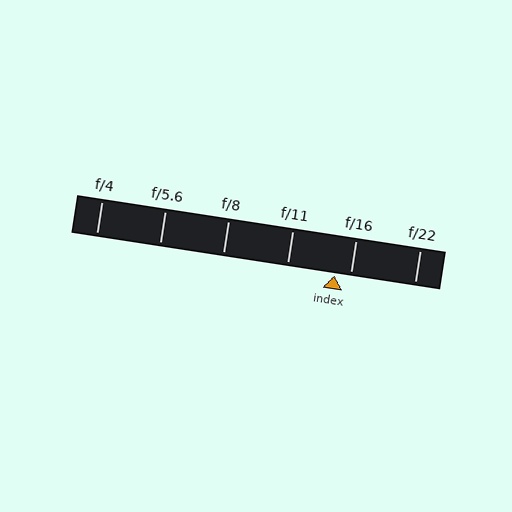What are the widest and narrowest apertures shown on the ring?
The widest aperture shown is f/4 and the narrowest is f/22.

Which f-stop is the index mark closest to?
The index mark is closest to f/16.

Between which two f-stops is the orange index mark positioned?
The index mark is between f/11 and f/16.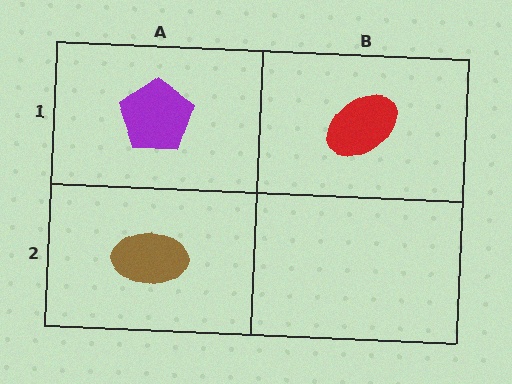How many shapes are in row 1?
2 shapes.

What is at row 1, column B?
A red ellipse.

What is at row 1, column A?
A purple pentagon.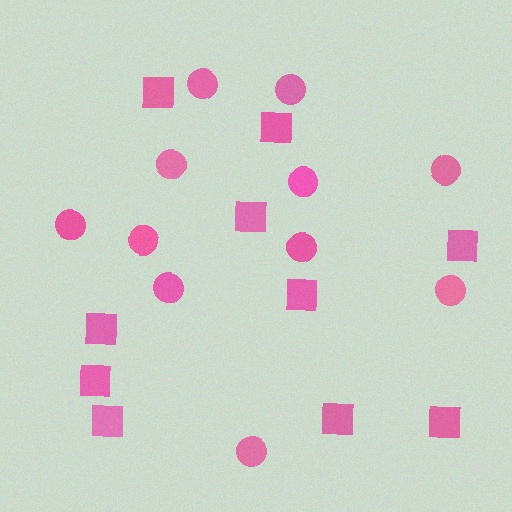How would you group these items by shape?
There are 2 groups: one group of circles (11) and one group of squares (10).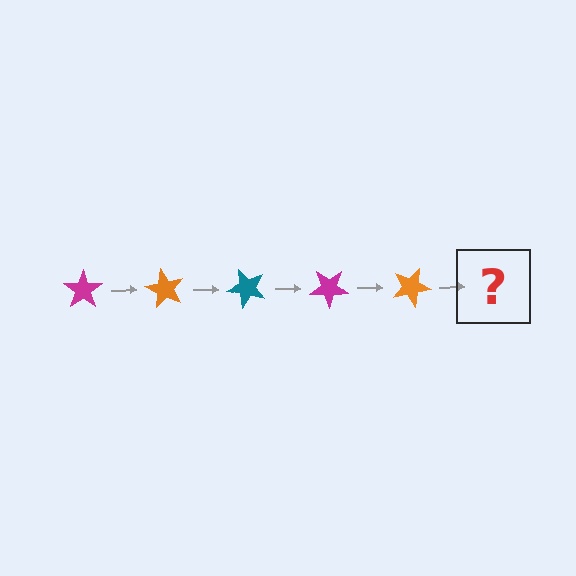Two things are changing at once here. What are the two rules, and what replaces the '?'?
The two rules are that it rotates 60 degrees each step and the color cycles through magenta, orange, and teal. The '?' should be a teal star, rotated 300 degrees from the start.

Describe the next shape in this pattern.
It should be a teal star, rotated 300 degrees from the start.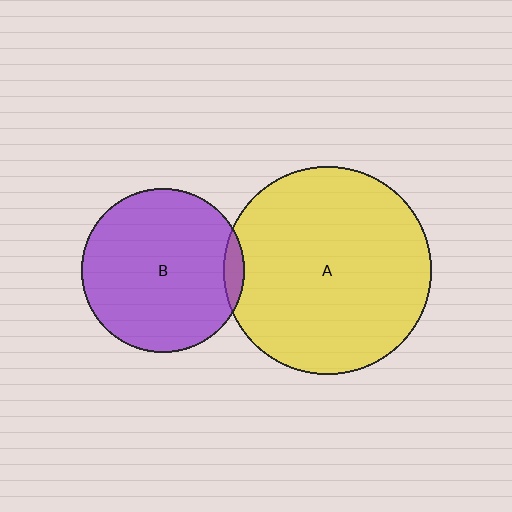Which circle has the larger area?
Circle A (yellow).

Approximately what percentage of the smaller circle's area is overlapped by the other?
Approximately 5%.